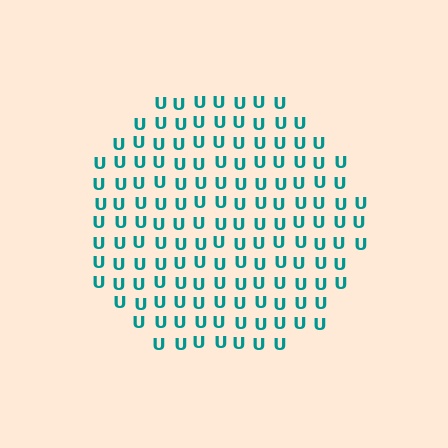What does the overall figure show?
The overall figure shows a circle.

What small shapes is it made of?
It is made of small letter U's.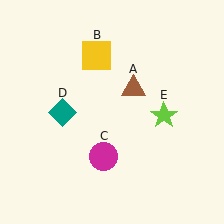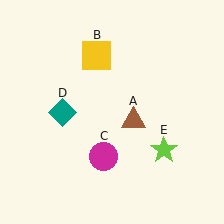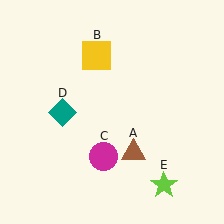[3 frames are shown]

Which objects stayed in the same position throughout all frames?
Yellow square (object B) and magenta circle (object C) and teal diamond (object D) remained stationary.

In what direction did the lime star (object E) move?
The lime star (object E) moved down.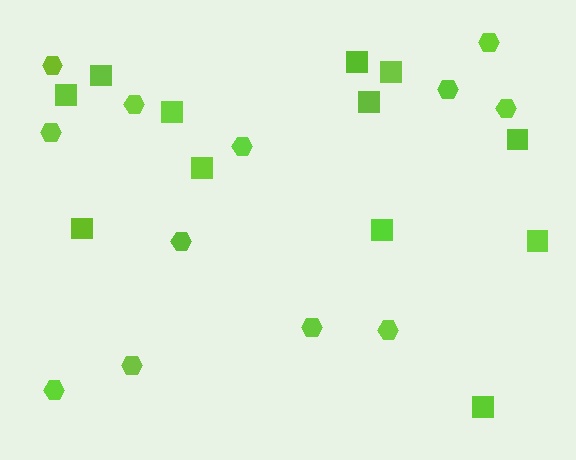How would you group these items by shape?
There are 2 groups: one group of hexagons (12) and one group of squares (12).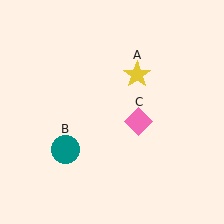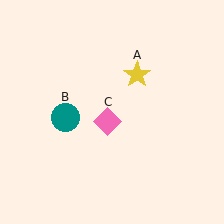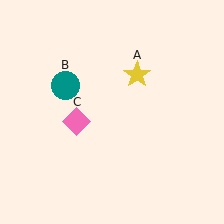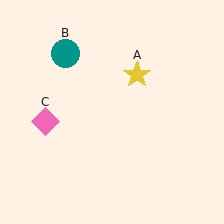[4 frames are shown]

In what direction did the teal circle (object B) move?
The teal circle (object B) moved up.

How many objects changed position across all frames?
2 objects changed position: teal circle (object B), pink diamond (object C).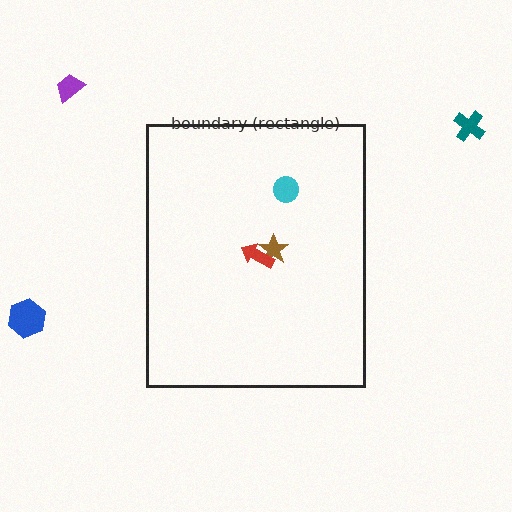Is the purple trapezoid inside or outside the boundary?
Outside.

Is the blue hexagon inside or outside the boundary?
Outside.